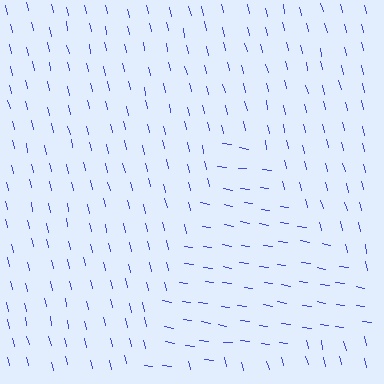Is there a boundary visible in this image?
Yes, there is a texture boundary formed by a change in line orientation.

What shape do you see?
I see a triangle.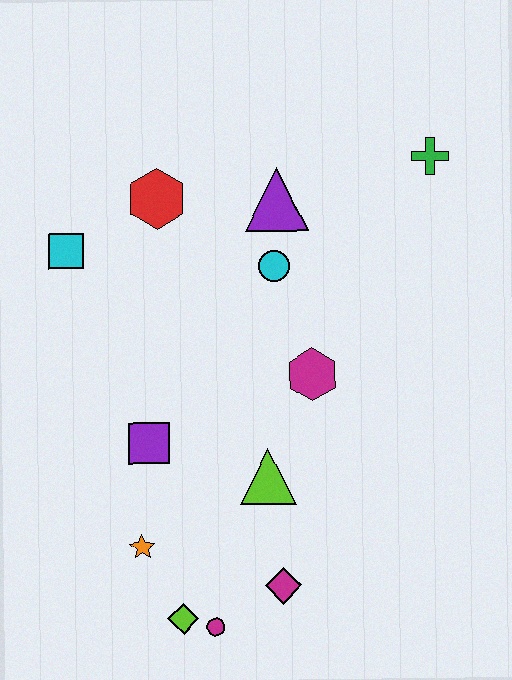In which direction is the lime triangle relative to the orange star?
The lime triangle is to the right of the orange star.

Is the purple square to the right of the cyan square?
Yes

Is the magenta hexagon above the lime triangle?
Yes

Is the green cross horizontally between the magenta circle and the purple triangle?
No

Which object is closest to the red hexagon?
The cyan square is closest to the red hexagon.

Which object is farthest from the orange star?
The green cross is farthest from the orange star.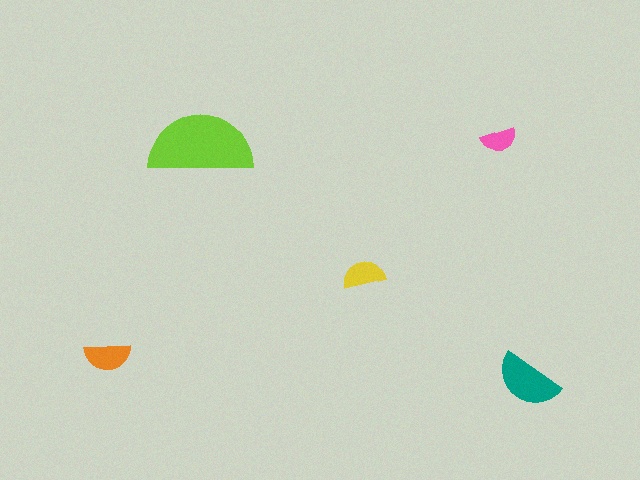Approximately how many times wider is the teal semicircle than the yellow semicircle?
About 1.5 times wider.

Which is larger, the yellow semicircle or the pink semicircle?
The yellow one.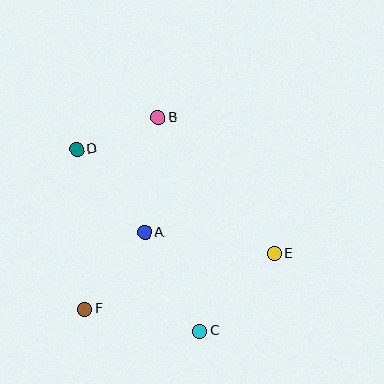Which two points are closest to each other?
Points B and D are closest to each other.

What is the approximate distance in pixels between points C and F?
The distance between C and F is approximately 117 pixels.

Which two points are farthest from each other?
Points D and E are farthest from each other.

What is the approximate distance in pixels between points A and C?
The distance between A and C is approximately 113 pixels.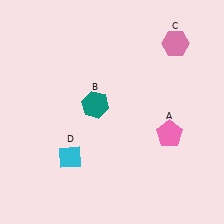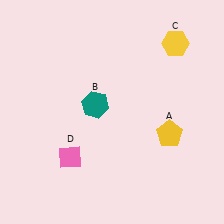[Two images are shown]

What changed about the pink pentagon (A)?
In Image 1, A is pink. In Image 2, it changed to yellow.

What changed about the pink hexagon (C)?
In Image 1, C is pink. In Image 2, it changed to yellow.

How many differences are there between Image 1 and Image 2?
There are 3 differences between the two images.